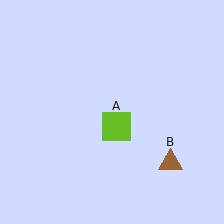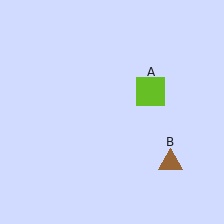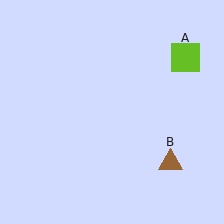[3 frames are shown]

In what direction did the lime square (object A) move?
The lime square (object A) moved up and to the right.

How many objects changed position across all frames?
1 object changed position: lime square (object A).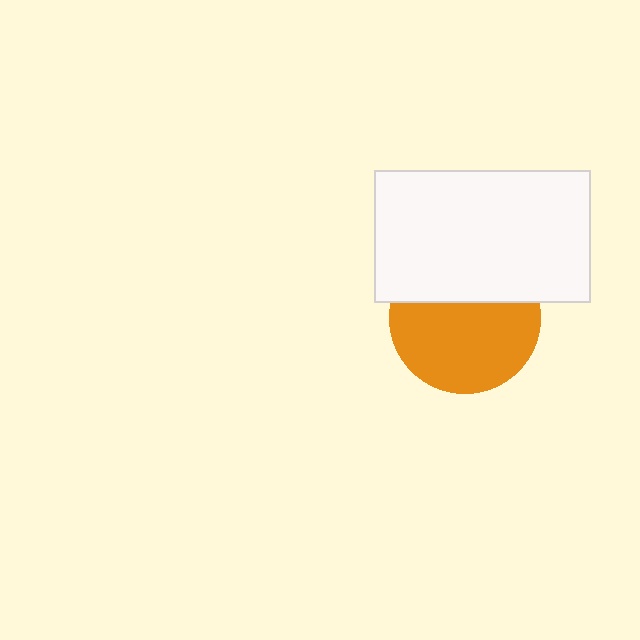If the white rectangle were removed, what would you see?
You would see the complete orange circle.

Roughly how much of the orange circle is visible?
About half of it is visible (roughly 62%).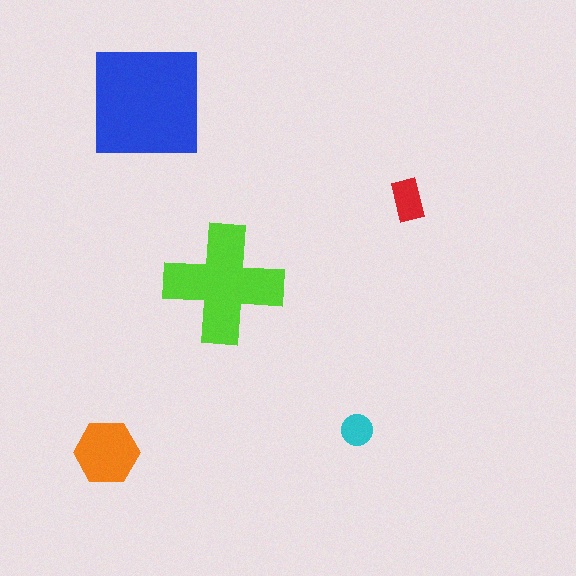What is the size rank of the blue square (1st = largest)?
1st.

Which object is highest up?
The blue square is topmost.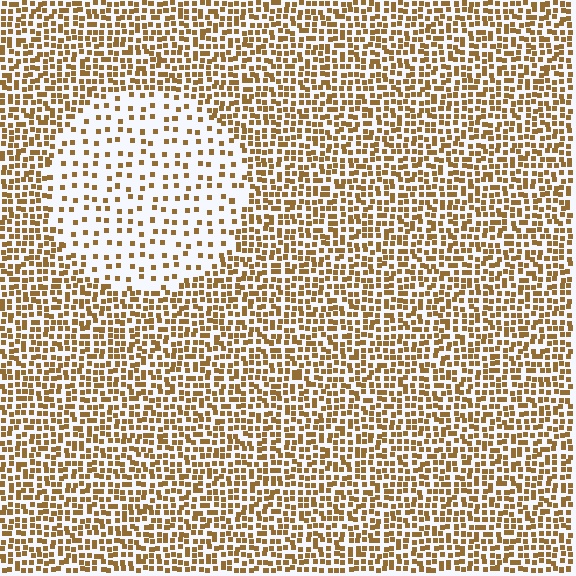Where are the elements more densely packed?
The elements are more densely packed outside the circle boundary.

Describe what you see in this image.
The image contains small brown elements arranged at two different densities. A circle-shaped region is visible where the elements are less densely packed than the surrounding area.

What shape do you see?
I see a circle.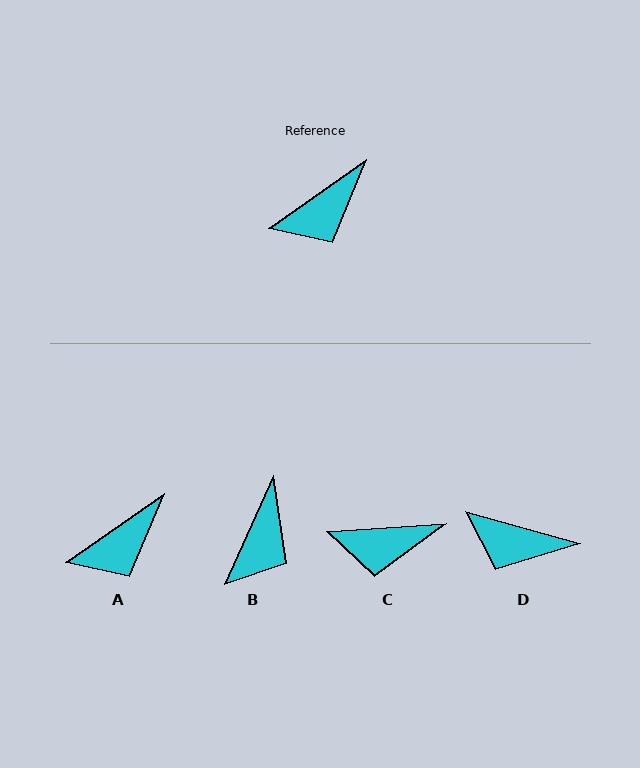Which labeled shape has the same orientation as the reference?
A.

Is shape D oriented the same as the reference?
No, it is off by about 51 degrees.